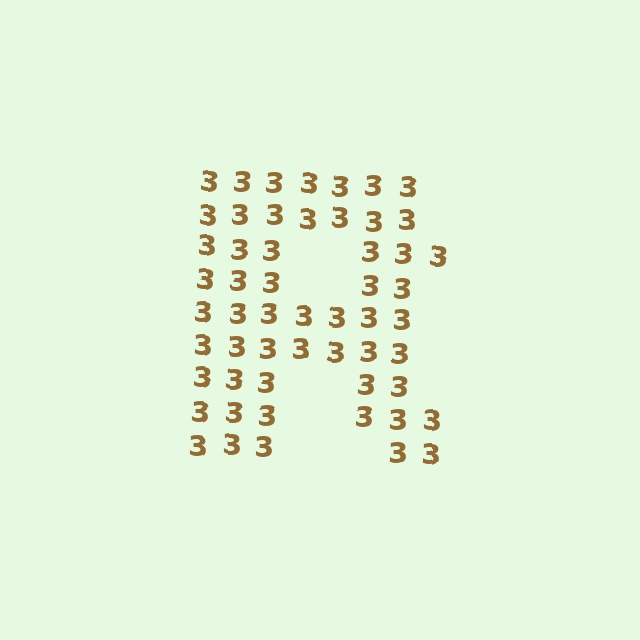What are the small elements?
The small elements are digit 3's.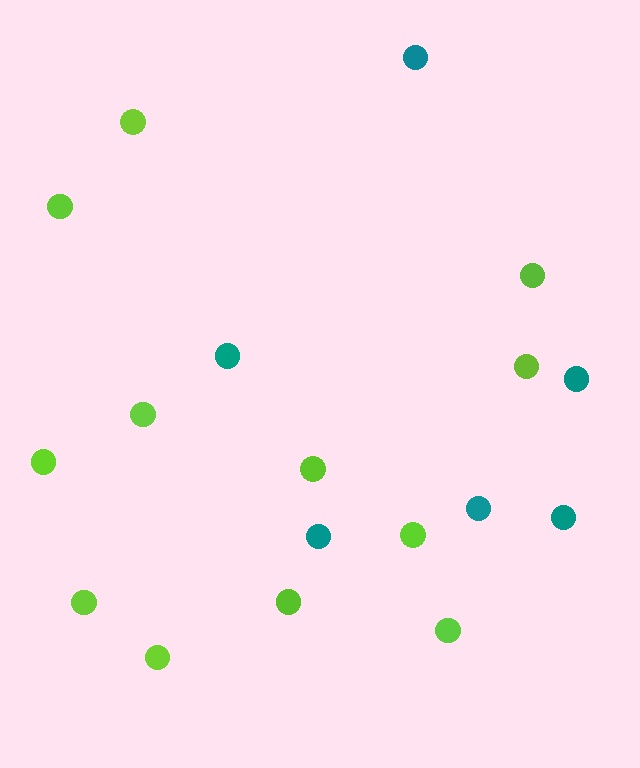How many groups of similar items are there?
There are 2 groups: one group of lime circles (12) and one group of teal circles (6).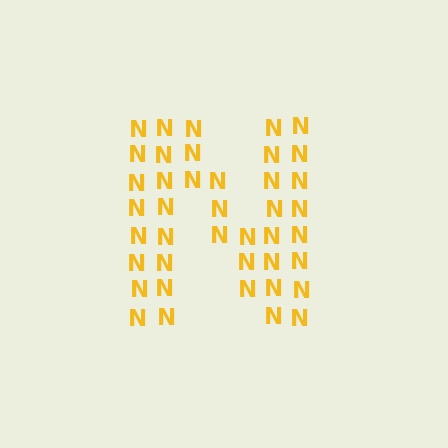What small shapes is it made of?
It is made of small letter N's.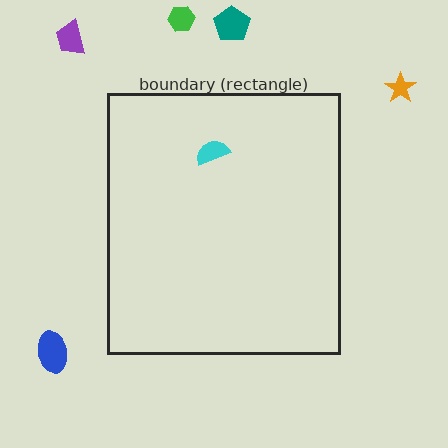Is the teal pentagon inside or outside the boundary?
Outside.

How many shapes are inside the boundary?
1 inside, 5 outside.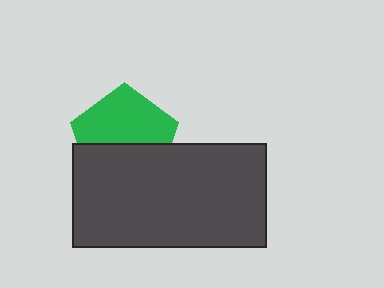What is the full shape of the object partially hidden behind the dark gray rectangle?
The partially hidden object is a green pentagon.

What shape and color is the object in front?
The object in front is a dark gray rectangle.